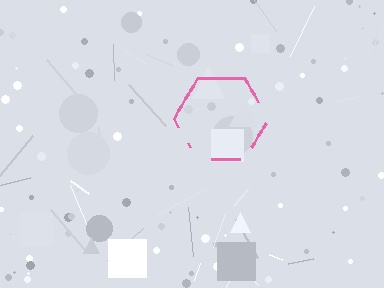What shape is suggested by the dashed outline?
The dashed outline suggests a hexagon.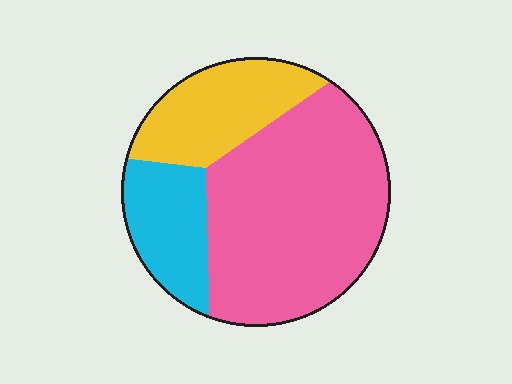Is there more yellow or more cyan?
Yellow.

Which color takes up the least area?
Cyan, at roughly 20%.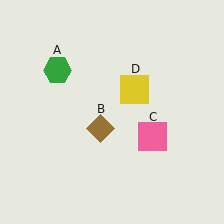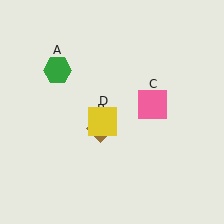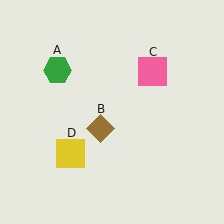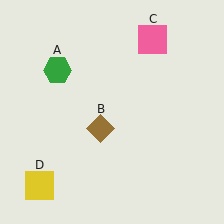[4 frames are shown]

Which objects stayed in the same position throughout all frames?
Green hexagon (object A) and brown diamond (object B) remained stationary.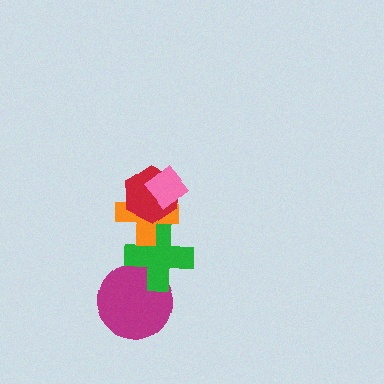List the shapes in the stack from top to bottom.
From top to bottom: the pink diamond, the red hexagon, the orange cross, the green cross, the magenta circle.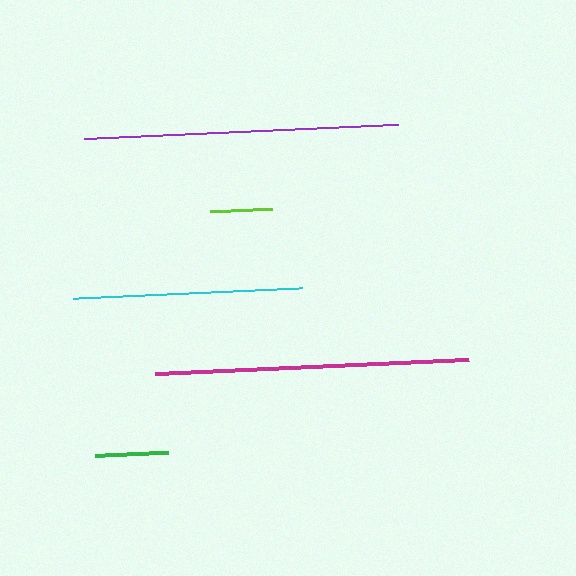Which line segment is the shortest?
The lime line is the shortest at approximately 61 pixels.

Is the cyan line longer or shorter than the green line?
The cyan line is longer than the green line.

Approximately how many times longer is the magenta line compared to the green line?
The magenta line is approximately 4.3 times the length of the green line.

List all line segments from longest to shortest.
From longest to shortest: purple, magenta, cyan, green, lime.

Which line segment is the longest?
The purple line is the longest at approximately 314 pixels.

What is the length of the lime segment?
The lime segment is approximately 61 pixels long.